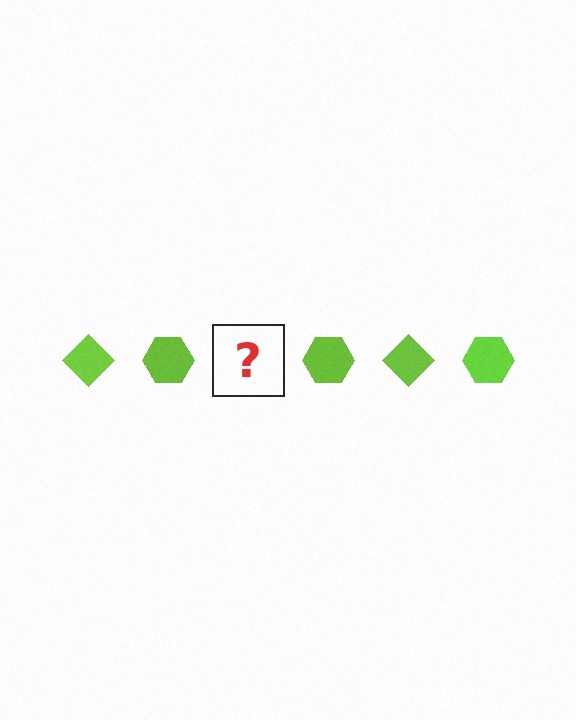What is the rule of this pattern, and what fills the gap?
The rule is that the pattern cycles through diamond, hexagon shapes in lime. The gap should be filled with a lime diamond.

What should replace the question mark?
The question mark should be replaced with a lime diamond.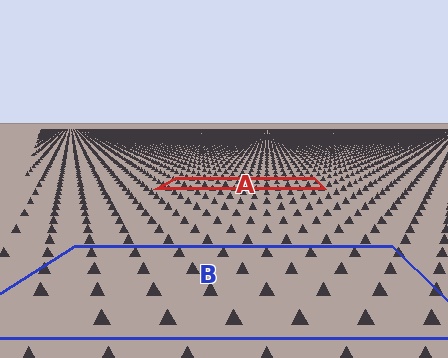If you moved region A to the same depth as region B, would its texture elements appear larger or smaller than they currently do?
They would appear larger. At a closer depth, the same texture elements are projected at a bigger on-screen size.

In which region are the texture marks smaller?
The texture marks are smaller in region A, because it is farther away.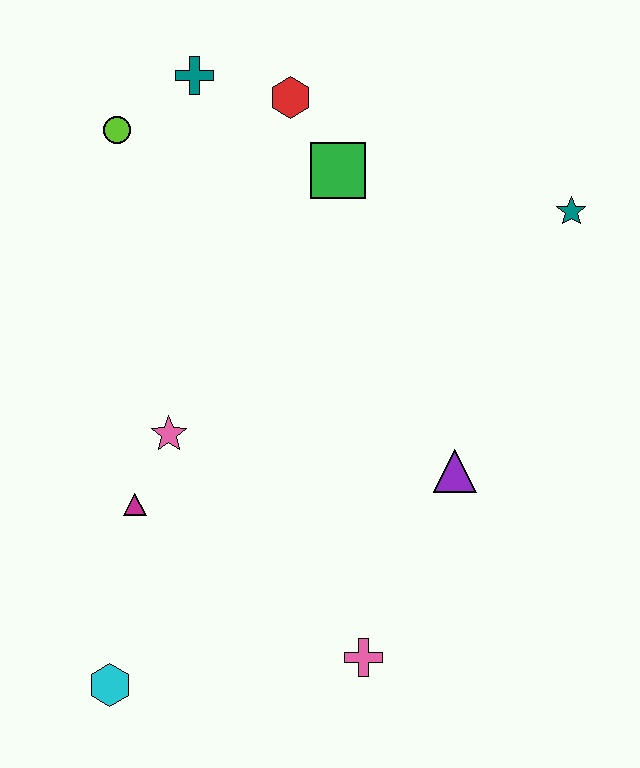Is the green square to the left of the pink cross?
Yes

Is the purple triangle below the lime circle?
Yes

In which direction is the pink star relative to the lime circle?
The pink star is below the lime circle.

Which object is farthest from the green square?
The cyan hexagon is farthest from the green square.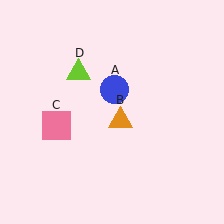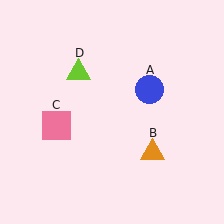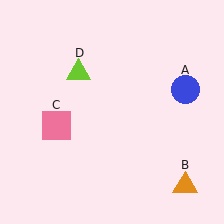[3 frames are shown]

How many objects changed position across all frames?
2 objects changed position: blue circle (object A), orange triangle (object B).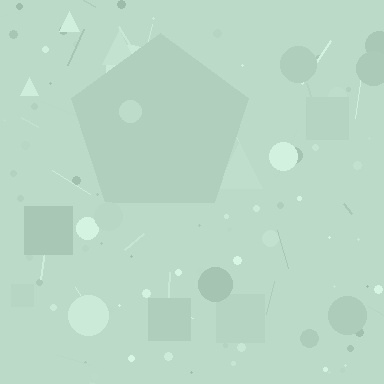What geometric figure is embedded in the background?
A pentagon is embedded in the background.